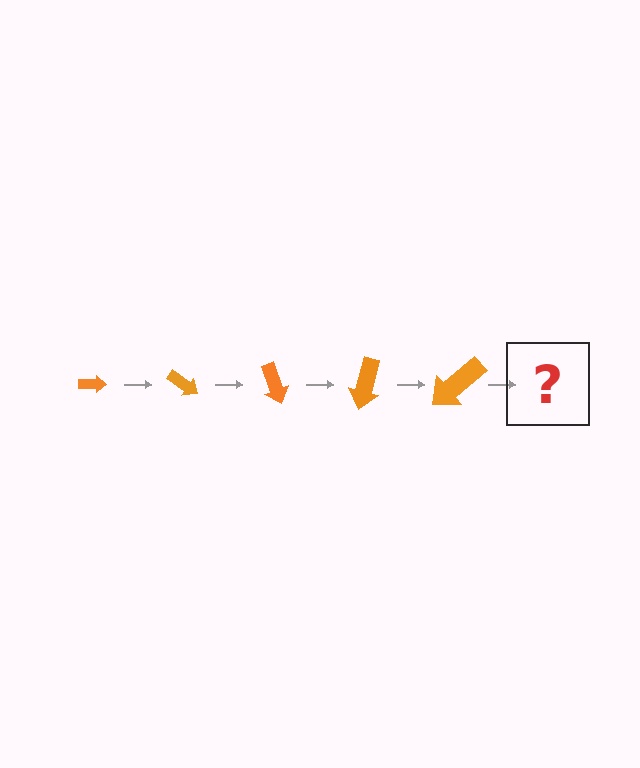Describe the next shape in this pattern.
It should be an arrow, larger than the previous one and rotated 175 degrees from the start.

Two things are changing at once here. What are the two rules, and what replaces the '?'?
The two rules are that the arrow grows larger each step and it rotates 35 degrees each step. The '?' should be an arrow, larger than the previous one and rotated 175 degrees from the start.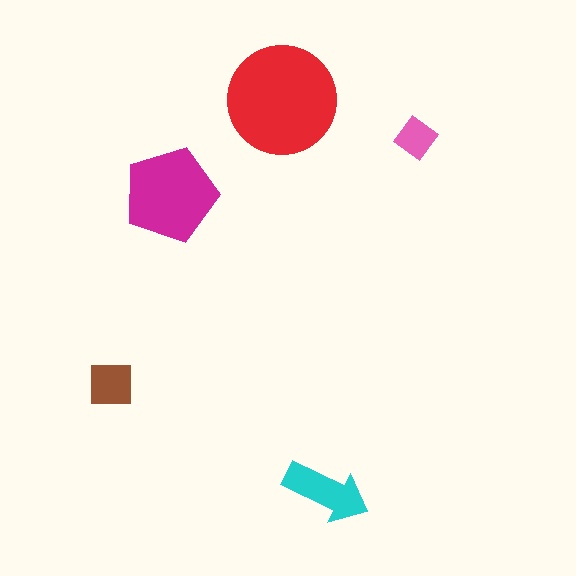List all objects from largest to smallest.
The red circle, the magenta pentagon, the cyan arrow, the brown square, the pink diamond.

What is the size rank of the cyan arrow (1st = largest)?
3rd.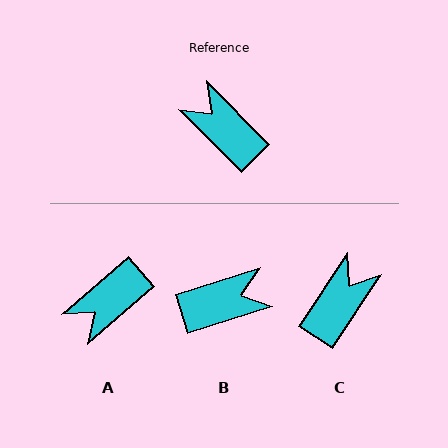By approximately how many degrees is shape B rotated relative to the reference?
Approximately 117 degrees clockwise.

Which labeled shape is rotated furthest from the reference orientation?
B, about 117 degrees away.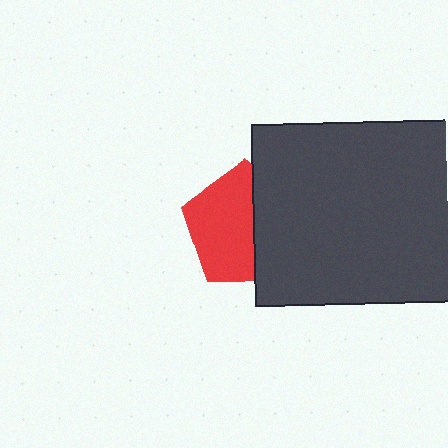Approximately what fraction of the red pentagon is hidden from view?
Roughly 42% of the red pentagon is hidden behind the dark gray rectangle.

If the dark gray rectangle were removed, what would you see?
You would see the complete red pentagon.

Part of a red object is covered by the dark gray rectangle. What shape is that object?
It is a pentagon.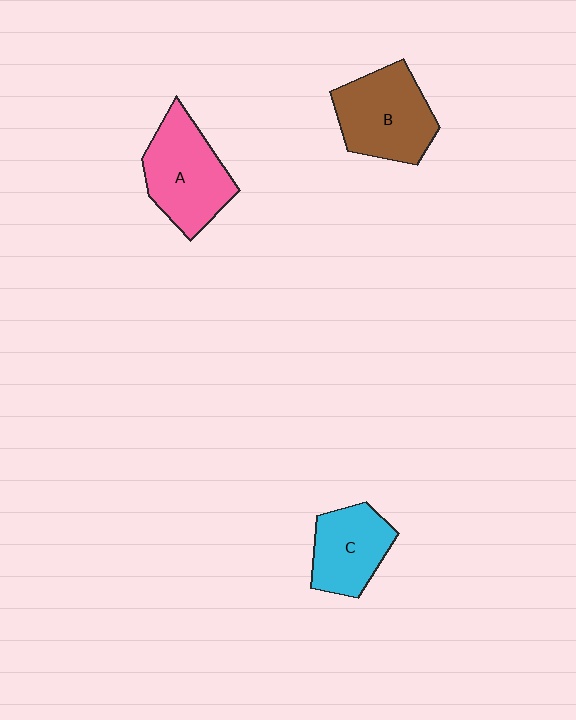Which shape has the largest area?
Shape A (pink).